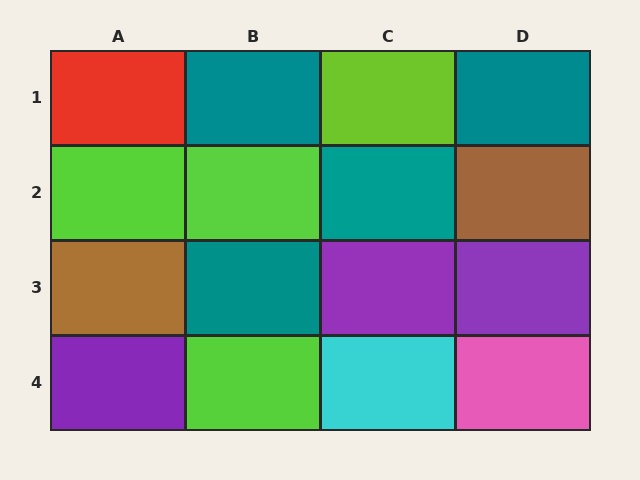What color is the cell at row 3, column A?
Brown.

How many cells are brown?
2 cells are brown.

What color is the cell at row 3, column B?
Teal.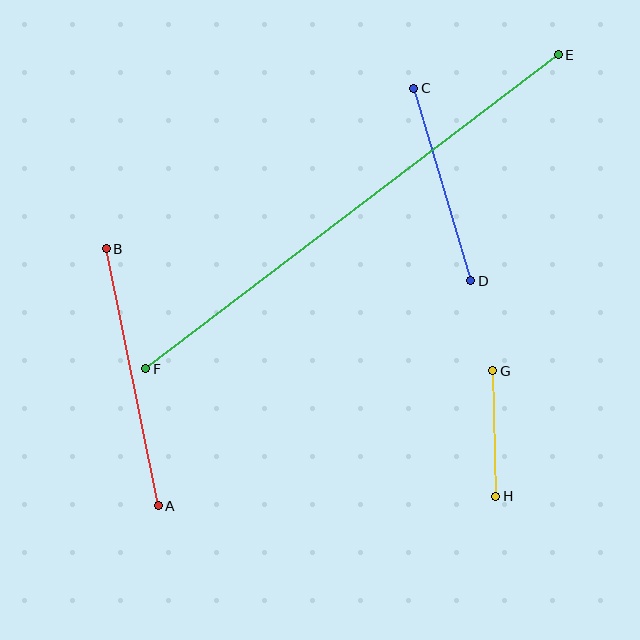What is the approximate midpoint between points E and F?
The midpoint is at approximately (352, 212) pixels.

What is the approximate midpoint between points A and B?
The midpoint is at approximately (132, 377) pixels.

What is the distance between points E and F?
The distance is approximately 518 pixels.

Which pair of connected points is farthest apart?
Points E and F are farthest apart.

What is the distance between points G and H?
The distance is approximately 125 pixels.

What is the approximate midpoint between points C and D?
The midpoint is at approximately (442, 184) pixels.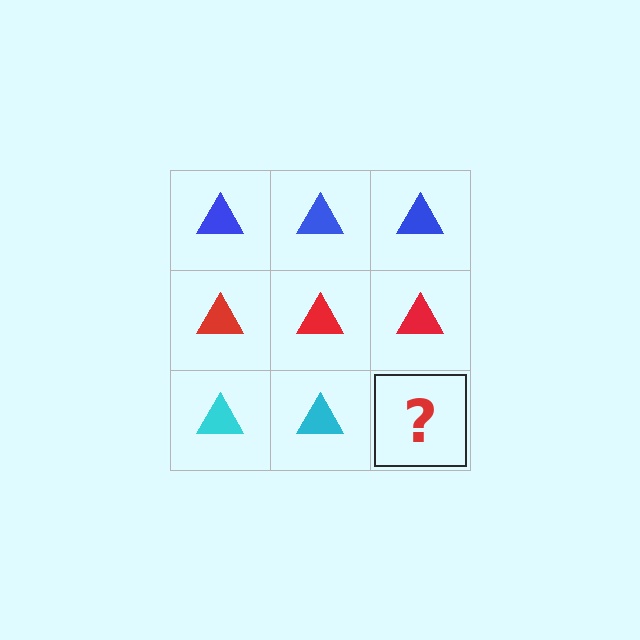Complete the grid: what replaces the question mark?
The question mark should be replaced with a cyan triangle.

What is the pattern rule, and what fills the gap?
The rule is that each row has a consistent color. The gap should be filled with a cyan triangle.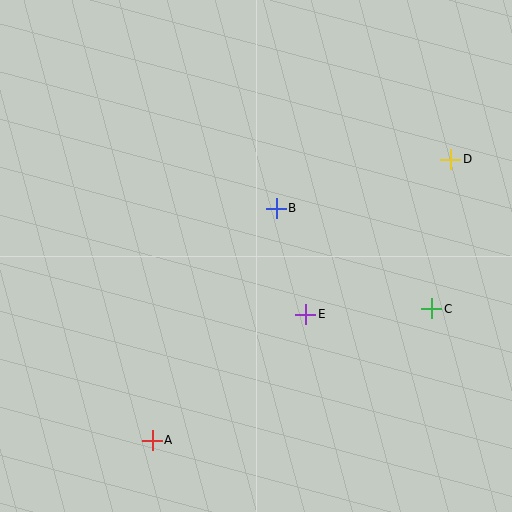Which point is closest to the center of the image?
Point B at (276, 208) is closest to the center.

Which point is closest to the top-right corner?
Point D is closest to the top-right corner.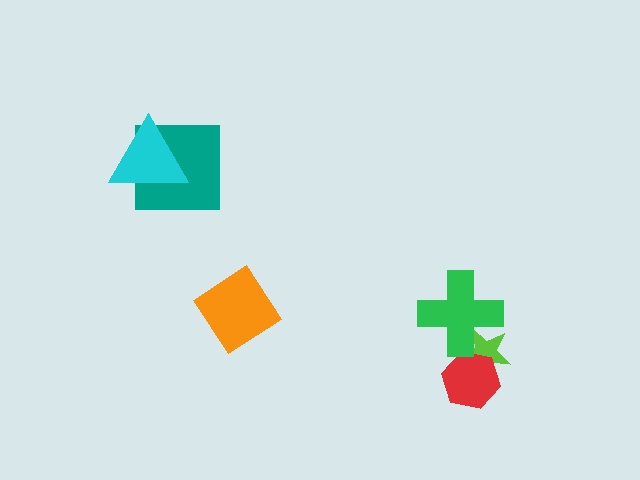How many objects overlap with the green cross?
1 object overlaps with the green cross.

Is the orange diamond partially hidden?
No, no other shape covers it.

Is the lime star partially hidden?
Yes, it is partially covered by another shape.